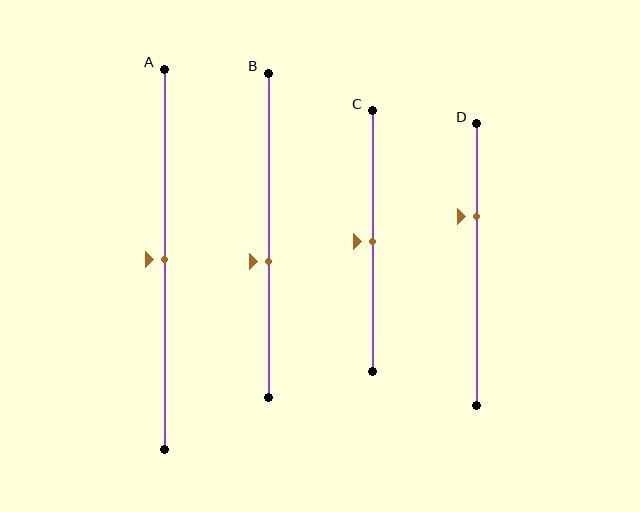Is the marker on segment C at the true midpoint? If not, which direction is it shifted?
Yes, the marker on segment C is at the true midpoint.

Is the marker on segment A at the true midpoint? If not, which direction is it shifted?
Yes, the marker on segment A is at the true midpoint.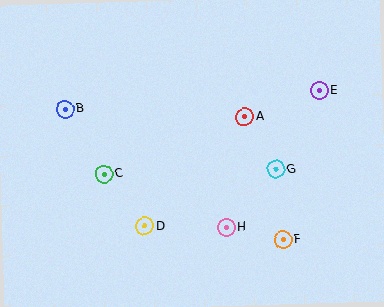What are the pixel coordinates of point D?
Point D is at (145, 226).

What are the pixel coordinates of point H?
Point H is at (227, 227).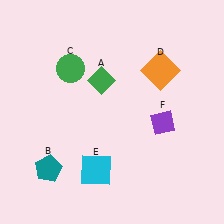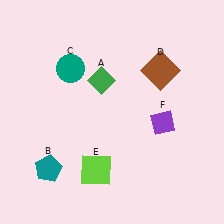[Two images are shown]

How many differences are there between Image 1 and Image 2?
There are 3 differences between the two images.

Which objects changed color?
C changed from green to teal. D changed from orange to brown. E changed from cyan to lime.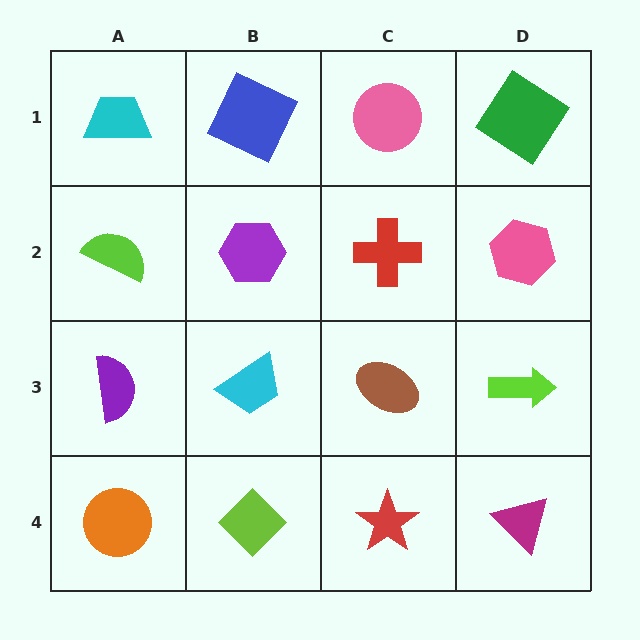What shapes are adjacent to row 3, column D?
A pink hexagon (row 2, column D), a magenta triangle (row 4, column D), a brown ellipse (row 3, column C).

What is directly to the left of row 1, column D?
A pink circle.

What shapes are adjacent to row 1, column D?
A pink hexagon (row 2, column D), a pink circle (row 1, column C).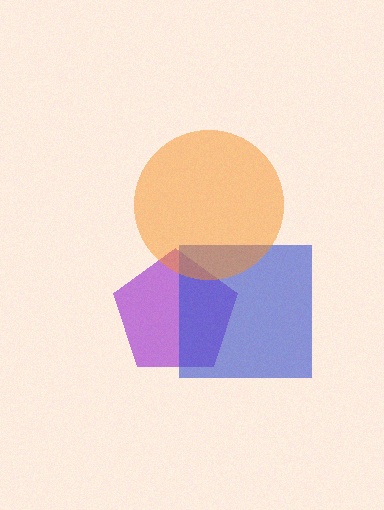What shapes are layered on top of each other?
The layered shapes are: a purple pentagon, a blue square, an orange circle.